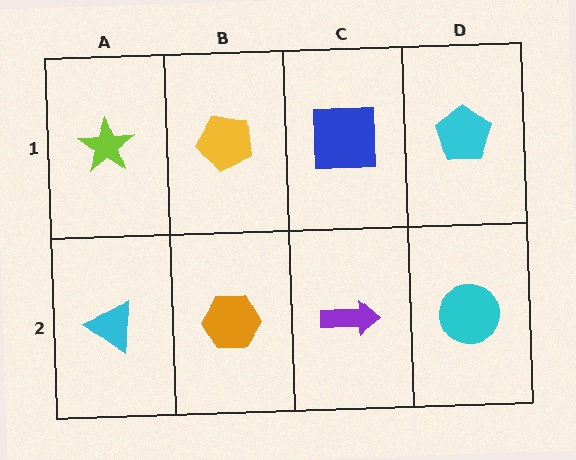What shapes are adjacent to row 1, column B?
An orange hexagon (row 2, column B), a lime star (row 1, column A), a blue square (row 1, column C).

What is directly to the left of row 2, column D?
A purple arrow.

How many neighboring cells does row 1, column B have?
3.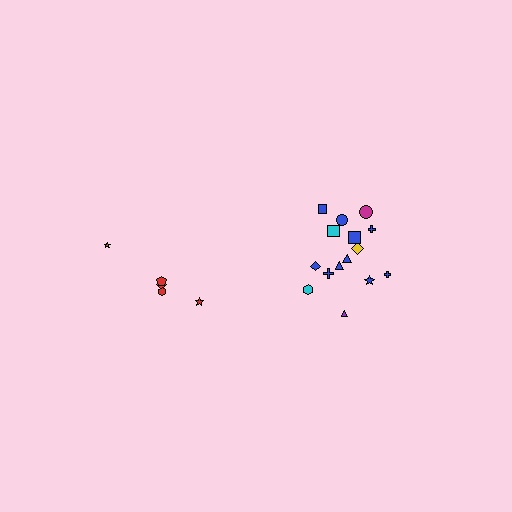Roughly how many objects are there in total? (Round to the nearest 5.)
Roughly 20 objects in total.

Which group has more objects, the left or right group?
The right group.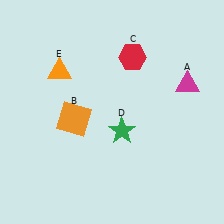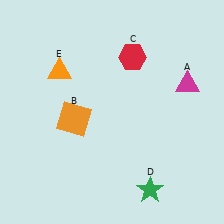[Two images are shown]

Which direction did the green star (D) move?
The green star (D) moved down.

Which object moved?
The green star (D) moved down.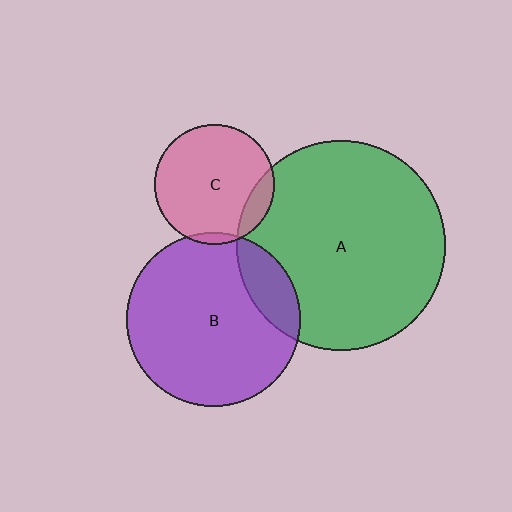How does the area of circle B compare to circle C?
Approximately 2.1 times.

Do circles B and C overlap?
Yes.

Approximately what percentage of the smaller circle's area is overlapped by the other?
Approximately 5%.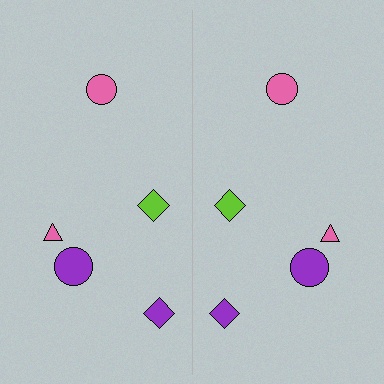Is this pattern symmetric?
Yes, this pattern has bilateral (reflection) symmetry.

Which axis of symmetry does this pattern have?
The pattern has a vertical axis of symmetry running through the center of the image.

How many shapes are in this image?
There are 10 shapes in this image.